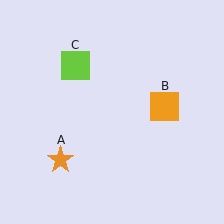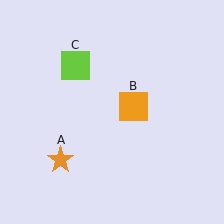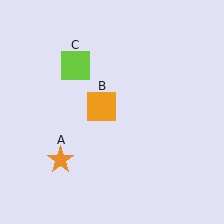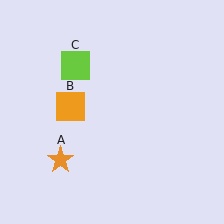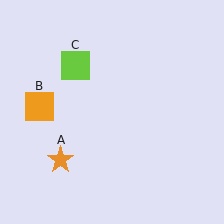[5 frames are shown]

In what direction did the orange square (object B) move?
The orange square (object B) moved left.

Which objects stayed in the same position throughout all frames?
Orange star (object A) and lime square (object C) remained stationary.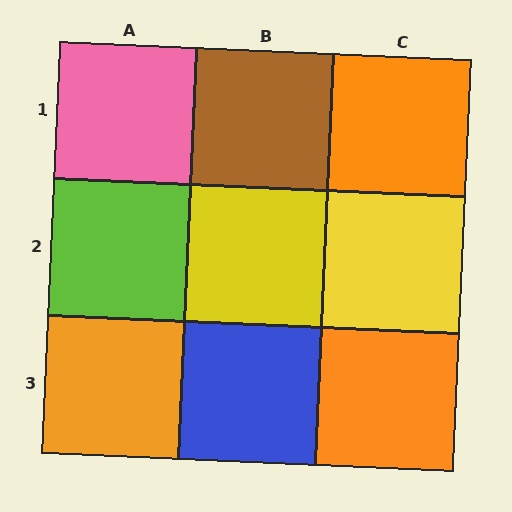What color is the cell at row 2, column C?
Yellow.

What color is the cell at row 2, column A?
Lime.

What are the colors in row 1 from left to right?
Pink, brown, orange.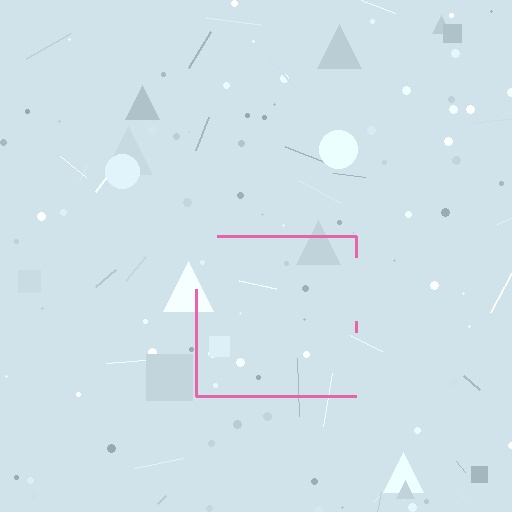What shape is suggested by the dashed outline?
The dashed outline suggests a square.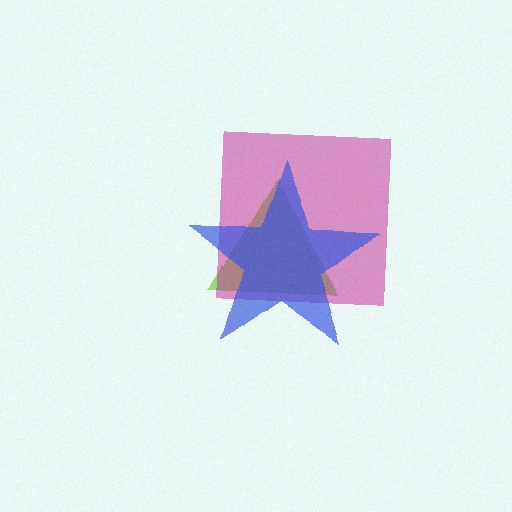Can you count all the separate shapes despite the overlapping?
Yes, there are 3 separate shapes.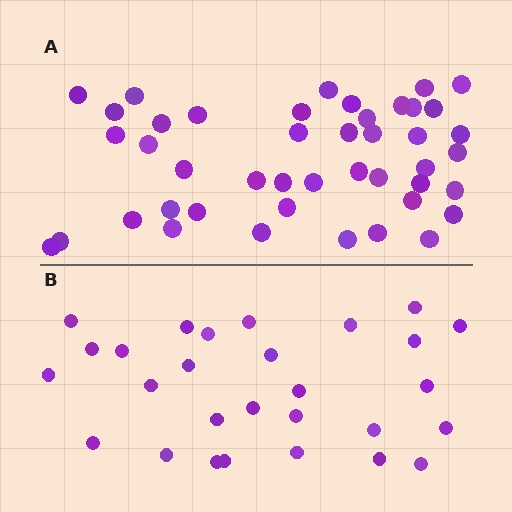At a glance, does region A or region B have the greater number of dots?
Region A (the top region) has more dots.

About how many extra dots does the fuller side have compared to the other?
Region A has approximately 15 more dots than region B.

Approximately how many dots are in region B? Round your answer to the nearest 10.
About 30 dots. (The exact count is 28, which rounds to 30.)